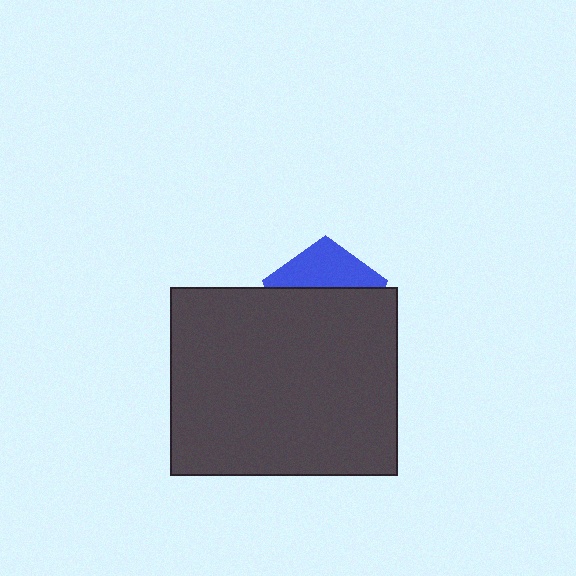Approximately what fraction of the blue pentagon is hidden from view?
Roughly 64% of the blue pentagon is hidden behind the dark gray rectangle.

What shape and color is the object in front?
The object in front is a dark gray rectangle.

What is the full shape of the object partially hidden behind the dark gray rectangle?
The partially hidden object is a blue pentagon.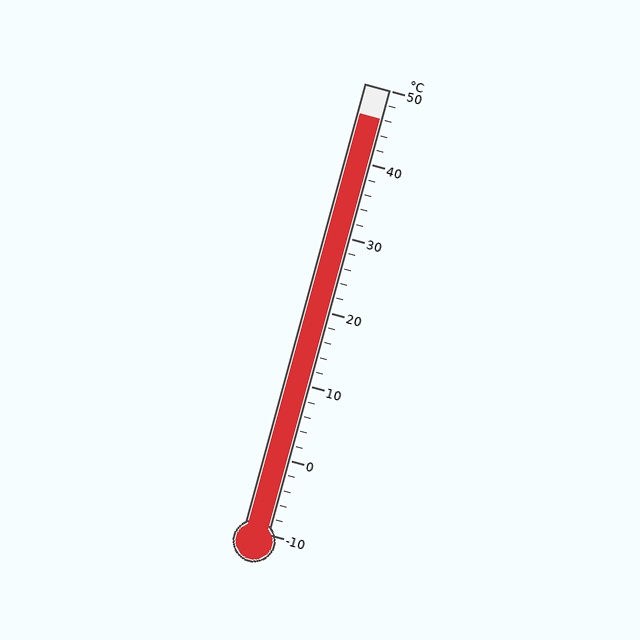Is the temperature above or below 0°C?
The temperature is above 0°C.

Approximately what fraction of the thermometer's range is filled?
The thermometer is filled to approximately 95% of its range.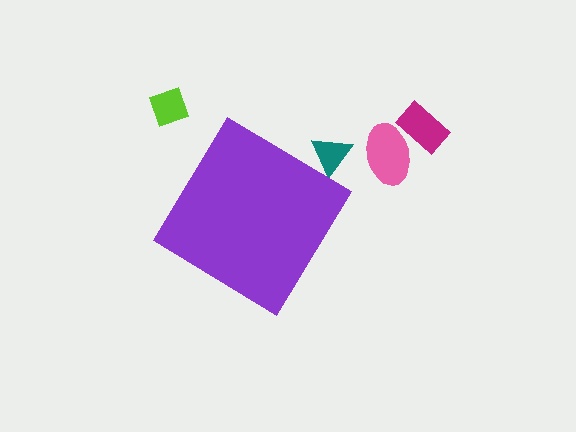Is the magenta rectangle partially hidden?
No, the magenta rectangle is fully visible.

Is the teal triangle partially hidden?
Yes, the teal triangle is partially hidden behind the purple diamond.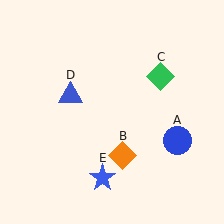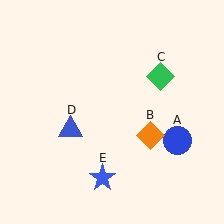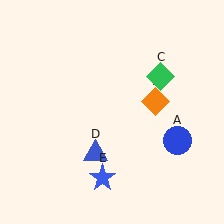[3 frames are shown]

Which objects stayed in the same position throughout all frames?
Blue circle (object A) and green diamond (object C) and blue star (object E) remained stationary.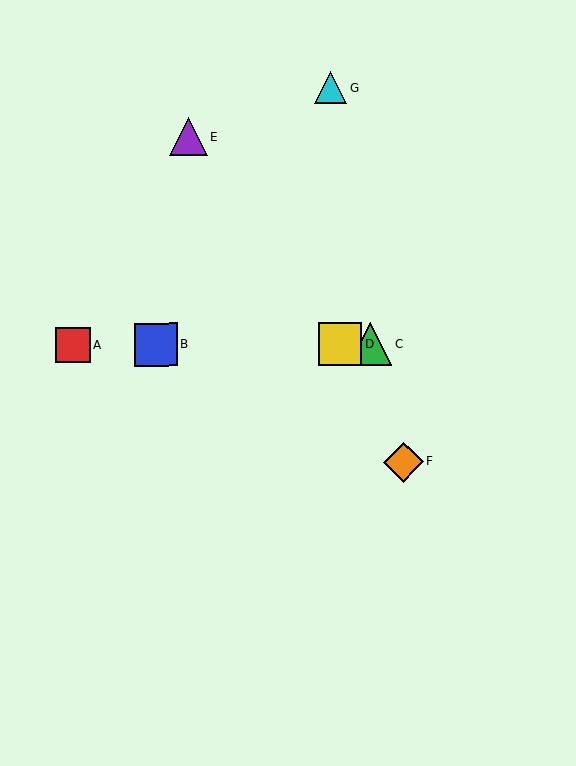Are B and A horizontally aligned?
Yes, both are at y≈345.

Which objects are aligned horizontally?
Objects A, B, C, D are aligned horizontally.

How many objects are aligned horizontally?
4 objects (A, B, C, D) are aligned horizontally.